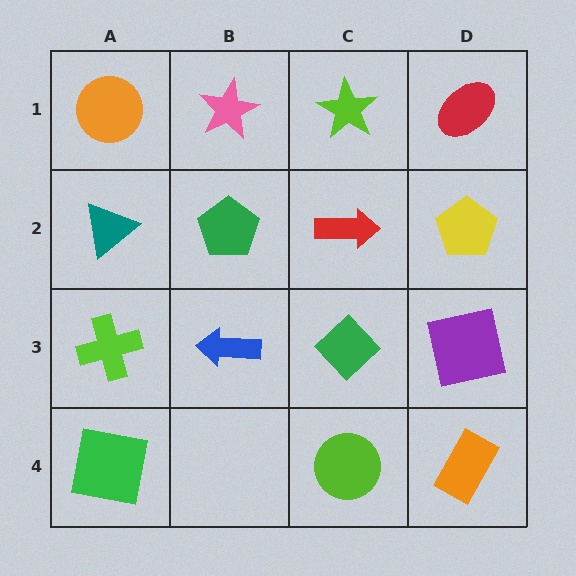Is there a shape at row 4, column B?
No, that cell is empty.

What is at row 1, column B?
A pink star.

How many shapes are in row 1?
4 shapes.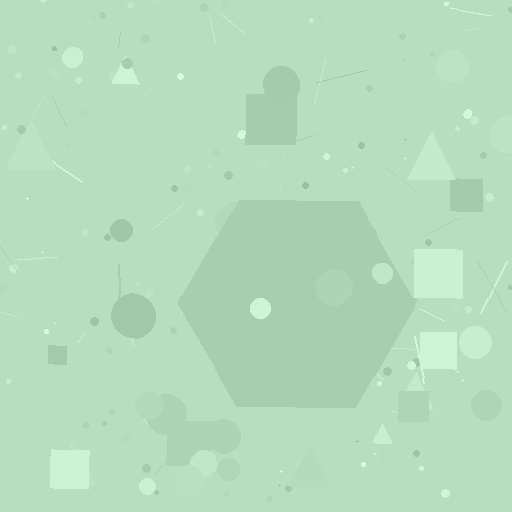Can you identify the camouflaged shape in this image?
The camouflaged shape is a hexagon.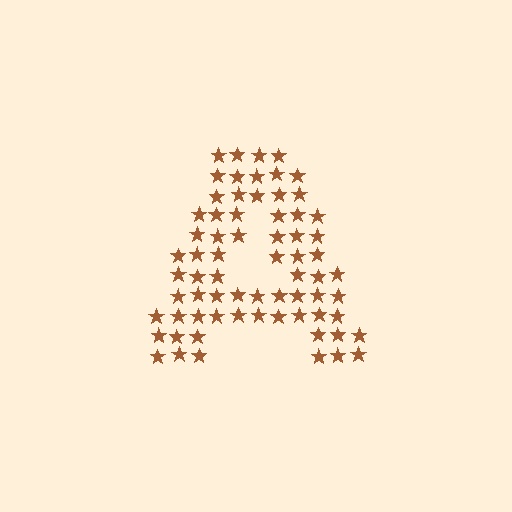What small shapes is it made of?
It is made of small stars.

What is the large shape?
The large shape is the letter A.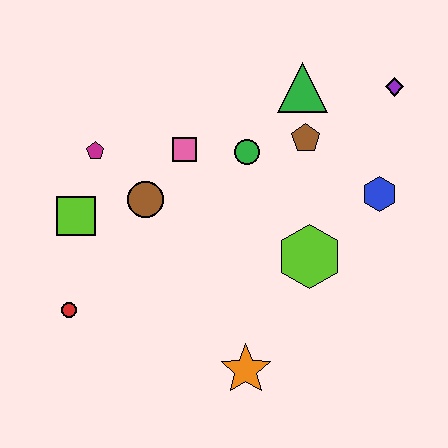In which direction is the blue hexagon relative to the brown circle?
The blue hexagon is to the right of the brown circle.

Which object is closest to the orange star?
The lime hexagon is closest to the orange star.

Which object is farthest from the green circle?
The red circle is farthest from the green circle.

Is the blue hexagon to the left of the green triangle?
No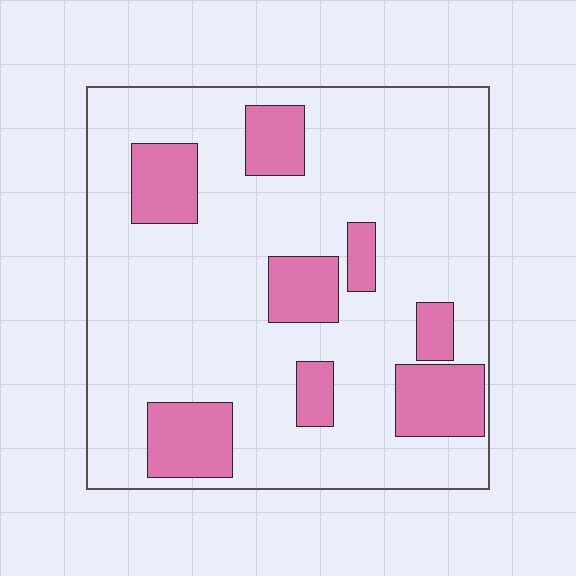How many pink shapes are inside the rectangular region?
8.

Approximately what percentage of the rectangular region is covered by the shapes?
Approximately 20%.